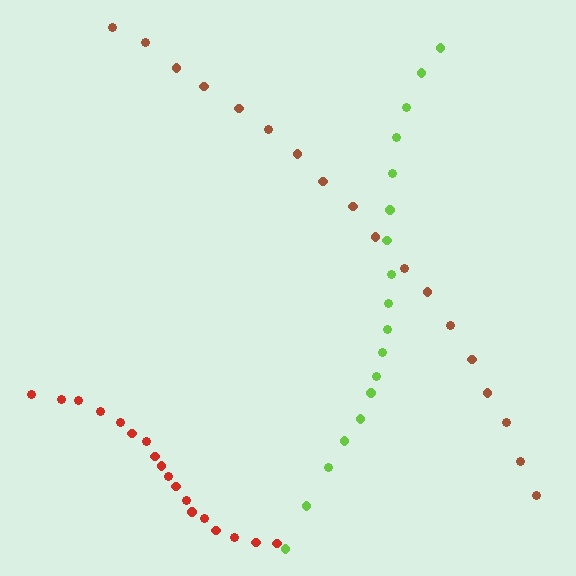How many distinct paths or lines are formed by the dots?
There are 3 distinct paths.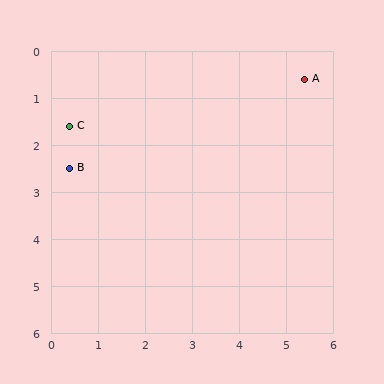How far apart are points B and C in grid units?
Points B and C are about 0.9 grid units apart.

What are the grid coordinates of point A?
Point A is at approximately (5.4, 0.6).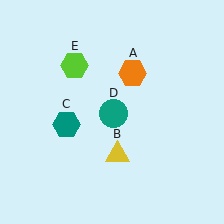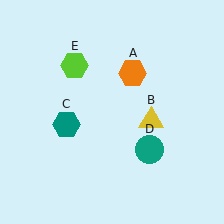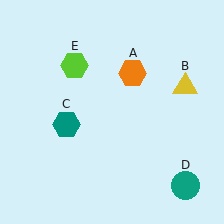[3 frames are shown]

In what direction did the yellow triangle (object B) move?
The yellow triangle (object B) moved up and to the right.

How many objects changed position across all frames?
2 objects changed position: yellow triangle (object B), teal circle (object D).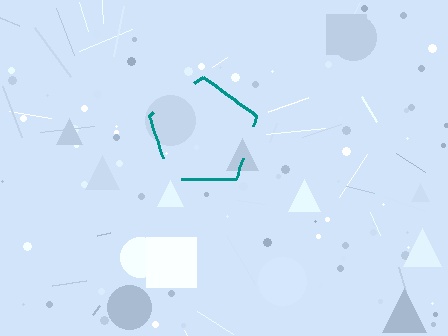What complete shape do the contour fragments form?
The contour fragments form a pentagon.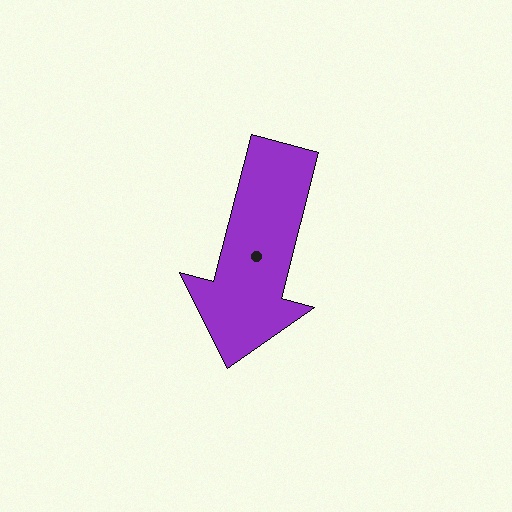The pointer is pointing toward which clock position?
Roughly 6 o'clock.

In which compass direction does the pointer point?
South.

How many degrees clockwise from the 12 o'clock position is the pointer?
Approximately 194 degrees.